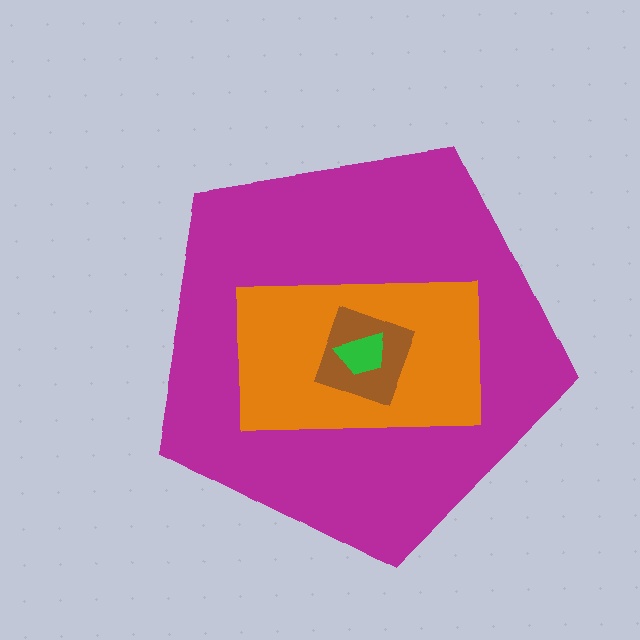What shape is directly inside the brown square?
The green trapezoid.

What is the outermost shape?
The magenta pentagon.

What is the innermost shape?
The green trapezoid.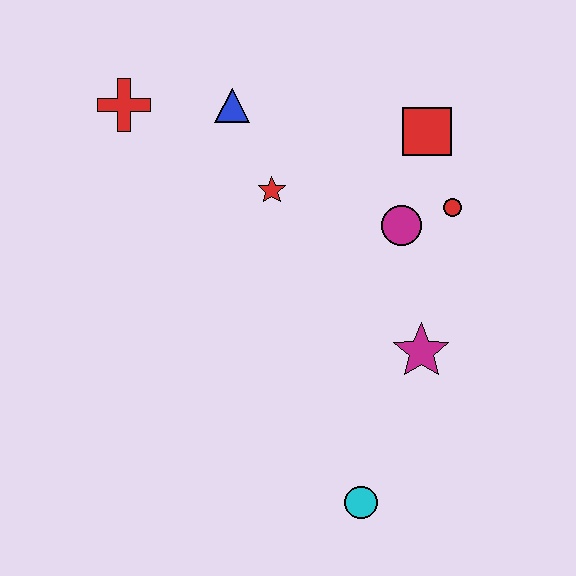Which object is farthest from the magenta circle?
The red cross is farthest from the magenta circle.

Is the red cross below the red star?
No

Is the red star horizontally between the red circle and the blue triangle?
Yes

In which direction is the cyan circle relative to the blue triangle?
The cyan circle is below the blue triangle.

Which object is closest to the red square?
The red circle is closest to the red square.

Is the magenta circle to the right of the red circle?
No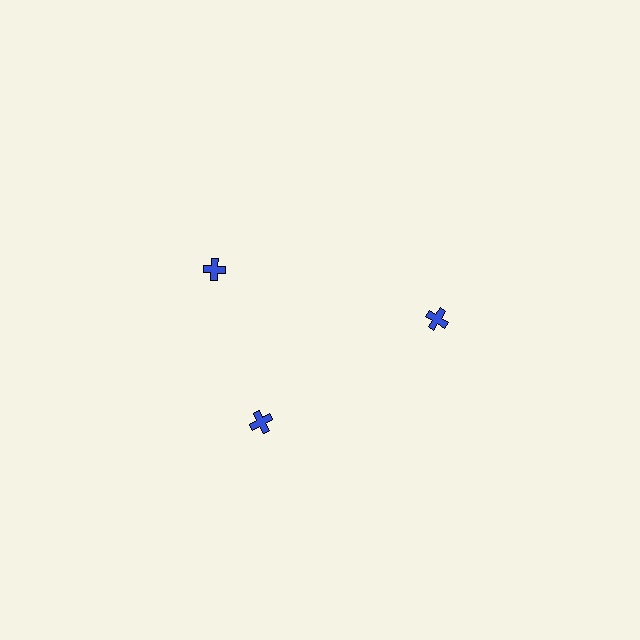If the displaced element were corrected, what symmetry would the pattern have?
It would have 3-fold rotational symmetry — the pattern would map onto itself every 120 degrees.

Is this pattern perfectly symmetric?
No. The 3 blue crosses are arranged in a ring, but one element near the 11 o'clock position is rotated out of alignment along the ring, breaking the 3-fold rotational symmetry.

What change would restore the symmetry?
The symmetry would be restored by rotating it back into even spacing with its neighbors so that all 3 crosses sit at equal angles and equal distance from the center.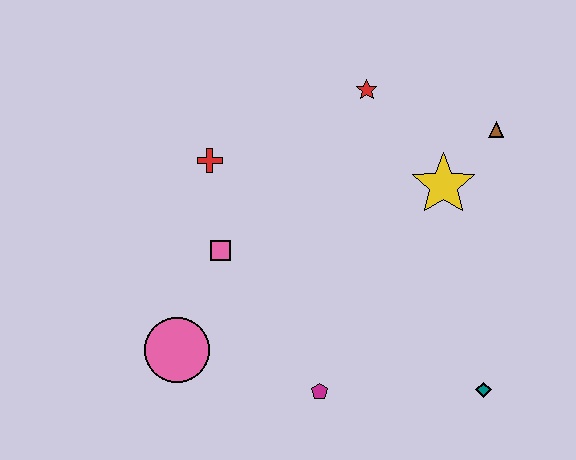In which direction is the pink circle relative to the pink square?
The pink circle is below the pink square.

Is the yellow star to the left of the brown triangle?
Yes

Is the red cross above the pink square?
Yes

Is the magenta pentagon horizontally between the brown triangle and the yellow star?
No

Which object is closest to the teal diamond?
The magenta pentagon is closest to the teal diamond.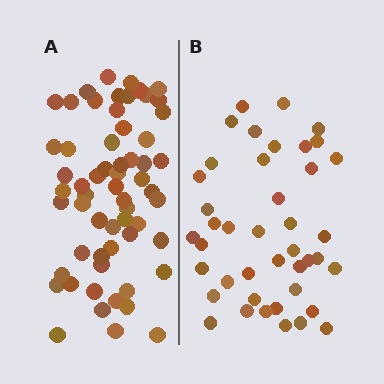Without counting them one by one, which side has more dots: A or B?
Region A (the left region) has more dots.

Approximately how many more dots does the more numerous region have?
Region A has approximately 20 more dots than region B.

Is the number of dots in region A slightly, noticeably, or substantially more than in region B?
Region A has noticeably more, but not dramatically so. The ratio is roughly 1.4 to 1.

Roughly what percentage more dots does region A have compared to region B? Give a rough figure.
About 45% more.